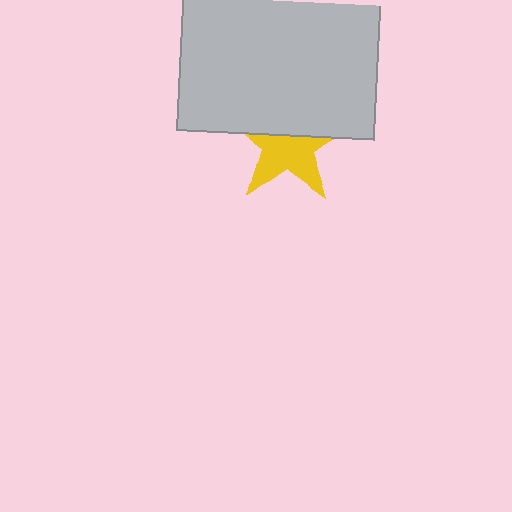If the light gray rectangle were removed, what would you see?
You would see the complete yellow star.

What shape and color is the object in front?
The object in front is a light gray rectangle.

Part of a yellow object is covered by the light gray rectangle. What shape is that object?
It is a star.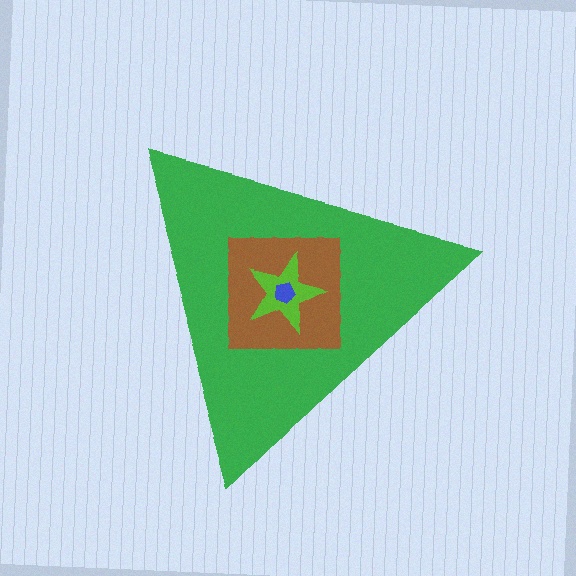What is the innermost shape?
The blue pentagon.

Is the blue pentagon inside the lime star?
Yes.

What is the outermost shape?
The green triangle.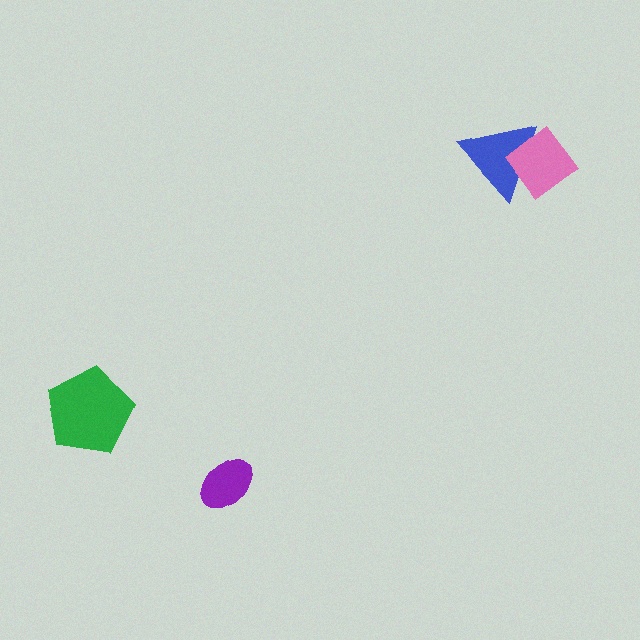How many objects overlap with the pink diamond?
1 object overlaps with the pink diamond.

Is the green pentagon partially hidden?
No, no other shape covers it.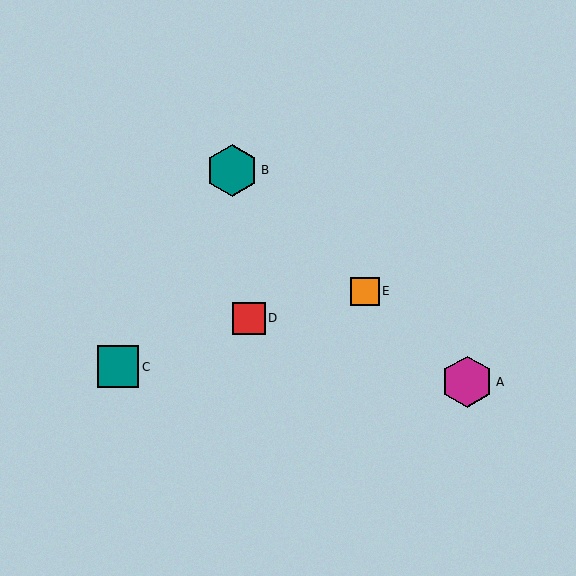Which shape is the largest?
The magenta hexagon (labeled A) is the largest.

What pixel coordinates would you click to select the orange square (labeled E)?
Click at (365, 291) to select the orange square E.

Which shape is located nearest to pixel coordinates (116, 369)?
The teal square (labeled C) at (118, 367) is nearest to that location.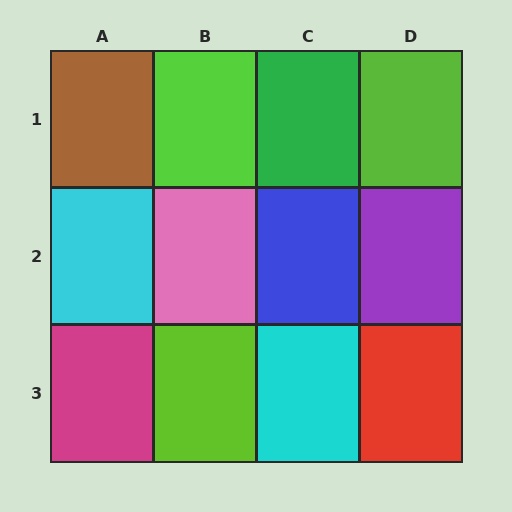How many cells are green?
1 cell is green.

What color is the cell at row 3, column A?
Magenta.